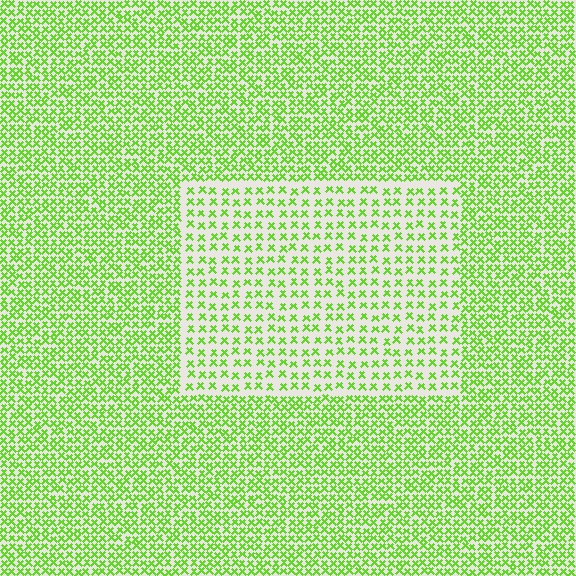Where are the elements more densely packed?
The elements are more densely packed outside the rectangle boundary.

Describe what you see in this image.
The image contains small lime elements arranged at two different densities. A rectangle-shaped region is visible where the elements are less densely packed than the surrounding area.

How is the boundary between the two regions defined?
The boundary is defined by a change in element density (approximately 2.0x ratio). All elements are the same color, size, and shape.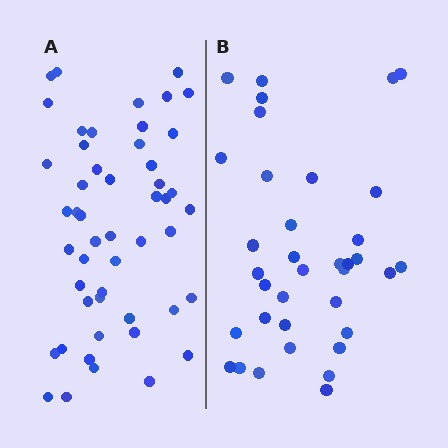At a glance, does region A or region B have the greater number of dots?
Region A (the left region) has more dots.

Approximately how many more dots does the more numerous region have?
Region A has approximately 15 more dots than region B.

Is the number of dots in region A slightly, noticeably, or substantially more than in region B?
Region A has noticeably more, but not dramatically so. The ratio is roughly 1.4 to 1.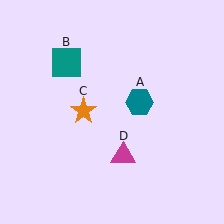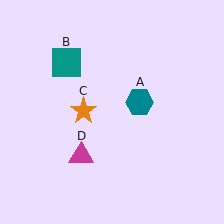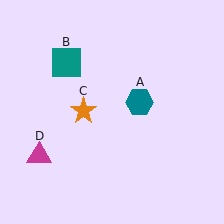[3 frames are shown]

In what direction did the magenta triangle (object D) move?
The magenta triangle (object D) moved left.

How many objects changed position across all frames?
1 object changed position: magenta triangle (object D).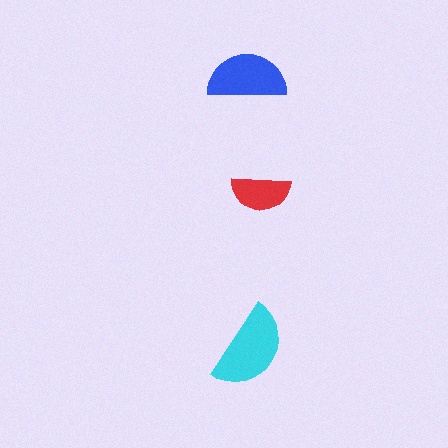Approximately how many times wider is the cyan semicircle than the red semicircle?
About 1.5 times wider.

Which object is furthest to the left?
The blue semicircle is leftmost.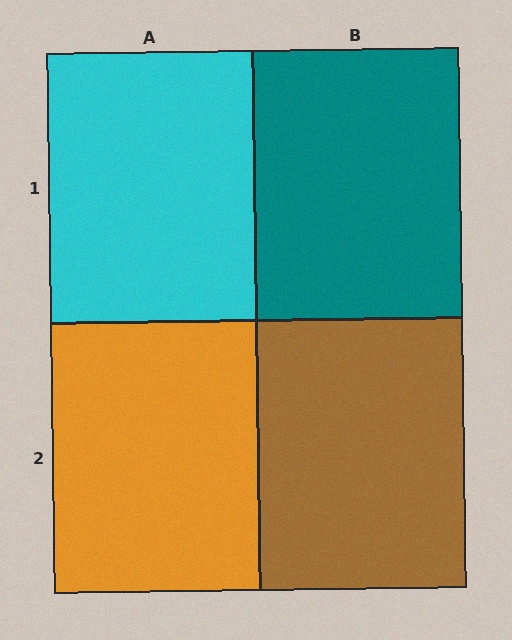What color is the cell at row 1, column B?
Teal.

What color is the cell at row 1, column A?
Cyan.